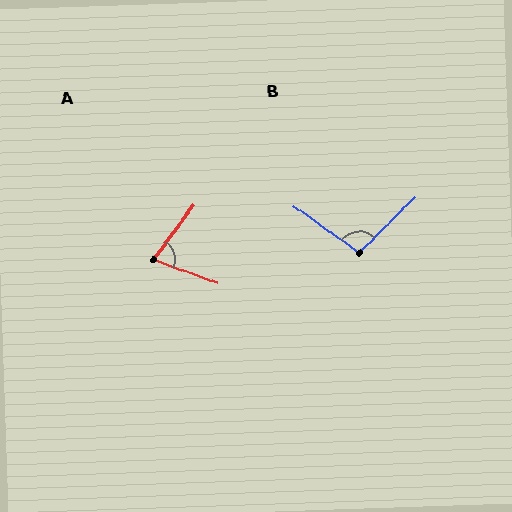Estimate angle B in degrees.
Approximately 100 degrees.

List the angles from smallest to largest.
A (74°), B (100°).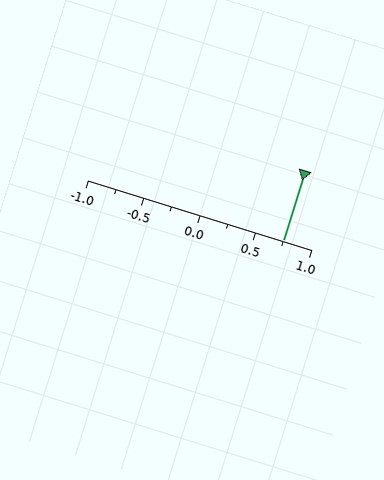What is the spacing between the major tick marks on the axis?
The major ticks are spaced 0.5 apart.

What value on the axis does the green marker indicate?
The marker indicates approximately 0.75.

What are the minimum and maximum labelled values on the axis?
The axis runs from -1.0 to 1.0.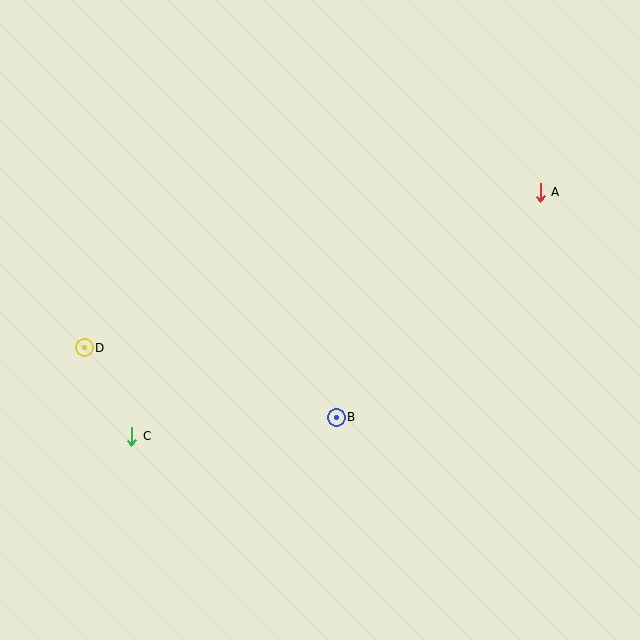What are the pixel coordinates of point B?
Point B is at (336, 417).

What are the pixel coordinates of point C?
Point C is at (132, 436).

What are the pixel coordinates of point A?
Point A is at (540, 192).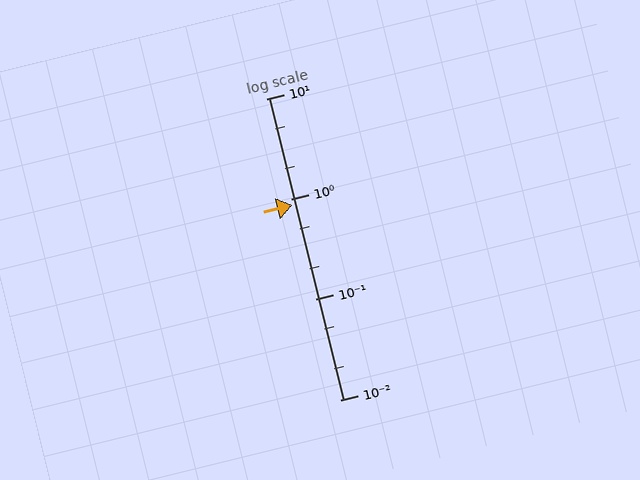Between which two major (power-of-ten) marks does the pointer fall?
The pointer is between 0.1 and 1.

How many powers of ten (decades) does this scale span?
The scale spans 3 decades, from 0.01 to 10.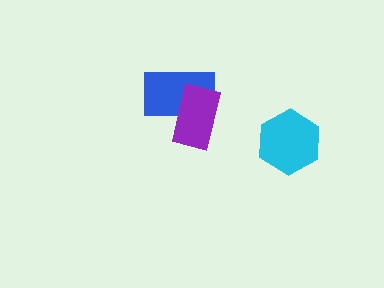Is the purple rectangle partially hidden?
No, no other shape covers it.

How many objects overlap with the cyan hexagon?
0 objects overlap with the cyan hexagon.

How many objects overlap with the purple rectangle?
1 object overlaps with the purple rectangle.